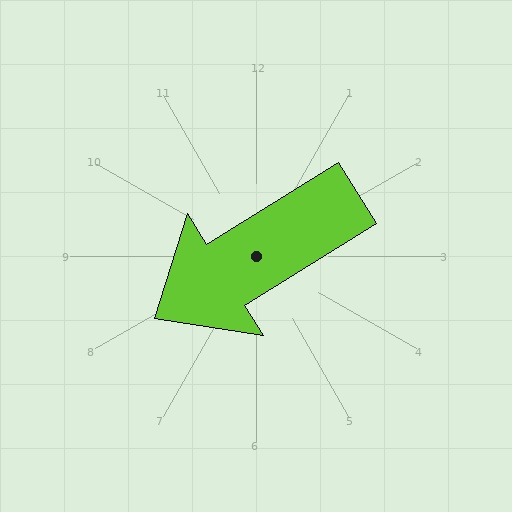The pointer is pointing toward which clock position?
Roughly 8 o'clock.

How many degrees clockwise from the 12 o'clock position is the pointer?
Approximately 238 degrees.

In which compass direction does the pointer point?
Southwest.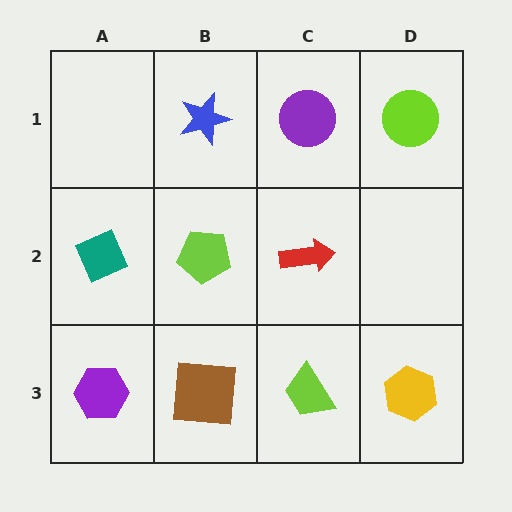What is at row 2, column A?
A teal diamond.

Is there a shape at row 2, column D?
No, that cell is empty.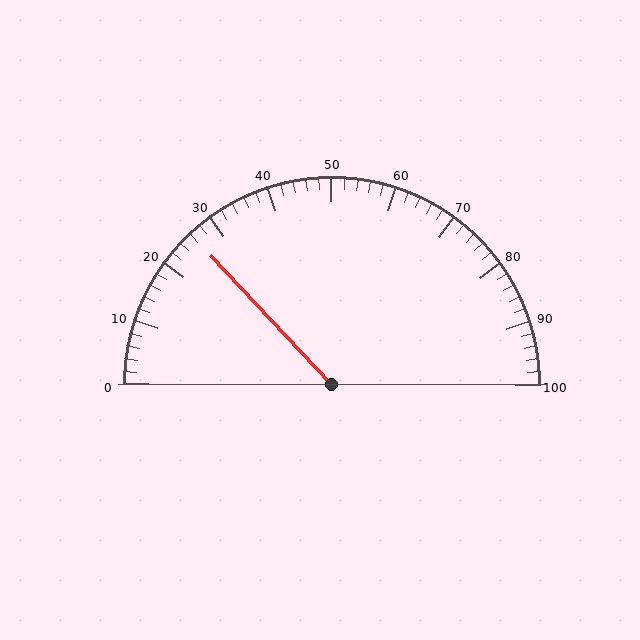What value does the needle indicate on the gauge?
The needle indicates approximately 26.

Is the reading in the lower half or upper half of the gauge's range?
The reading is in the lower half of the range (0 to 100).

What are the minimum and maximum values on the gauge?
The gauge ranges from 0 to 100.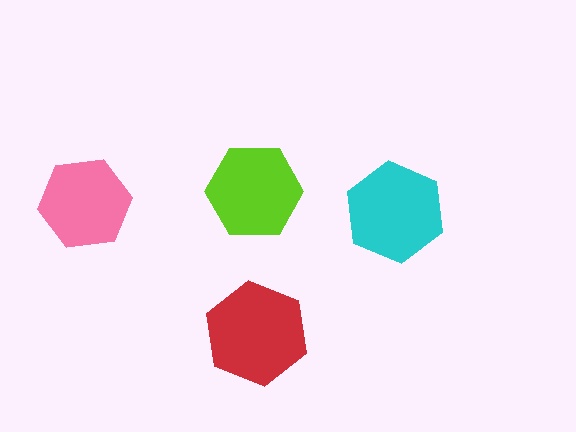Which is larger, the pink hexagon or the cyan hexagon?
The cyan one.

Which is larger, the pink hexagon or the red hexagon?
The red one.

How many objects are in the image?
There are 4 objects in the image.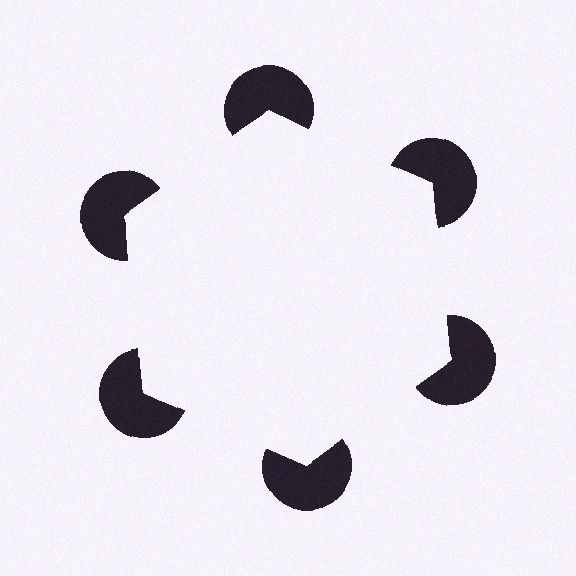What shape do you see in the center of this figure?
An illusory hexagon — its edges are inferred from the aligned wedge cuts in the pac-man discs, not physically drawn.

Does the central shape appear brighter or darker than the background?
It typically appears slightly brighter than the background, even though no actual brightness change is drawn.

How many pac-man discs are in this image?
There are 6 — one at each vertex of the illusory hexagon.